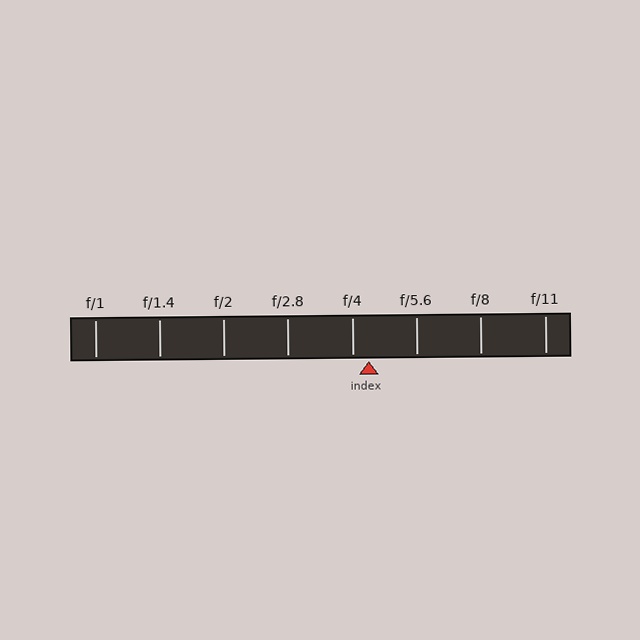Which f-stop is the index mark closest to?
The index mark is closest to f/4.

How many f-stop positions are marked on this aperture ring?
There are 8 f-stop positions marked.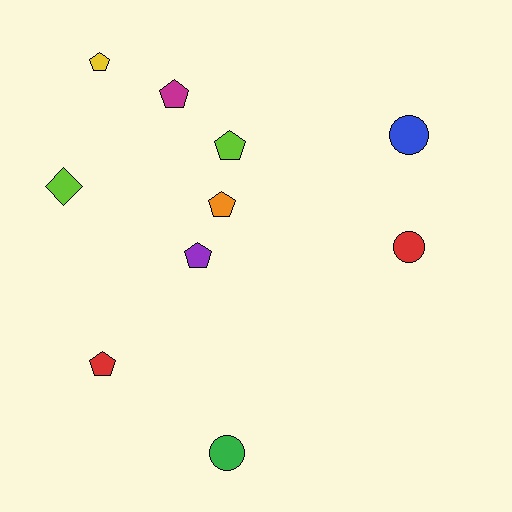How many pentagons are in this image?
There are 6 pentagons.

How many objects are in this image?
There are 10 objects.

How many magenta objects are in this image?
There is 1 magenta object.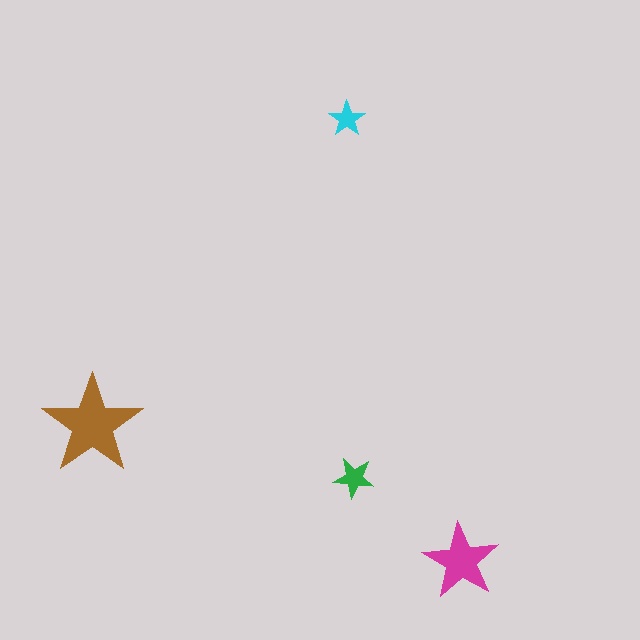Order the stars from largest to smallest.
the brown one, the magenta one, the green one, the cyan one.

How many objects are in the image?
There are 4 objects in the image.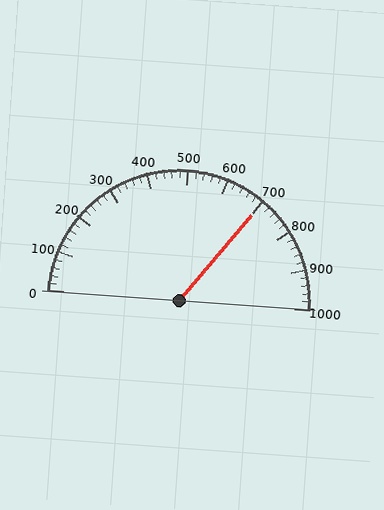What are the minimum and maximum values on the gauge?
The gauge ranges from 0 to 1000.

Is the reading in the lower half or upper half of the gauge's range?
The reading is in the upper half of the range (0 to 1000).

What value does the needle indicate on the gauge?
The needle indicates approximately 700.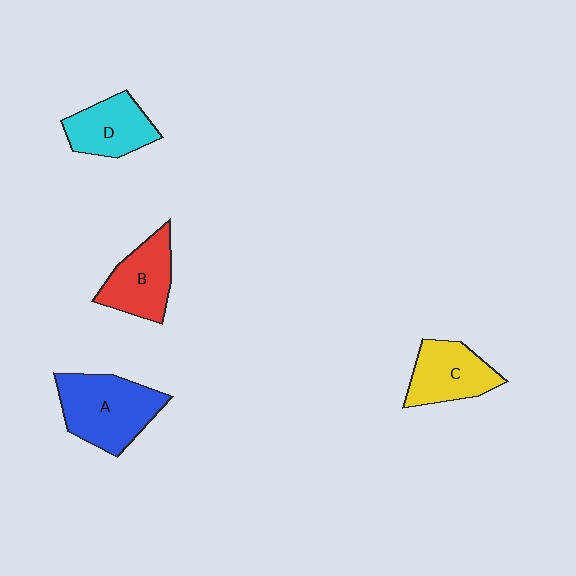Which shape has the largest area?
Shape A (blue).